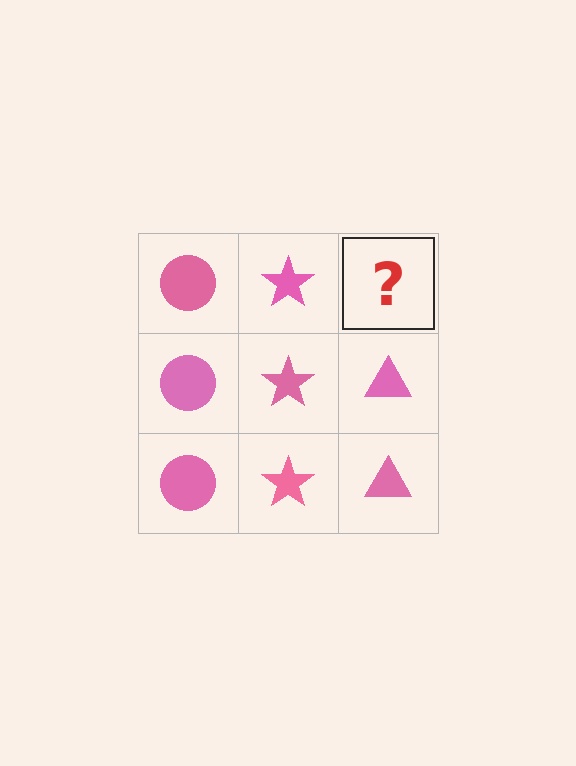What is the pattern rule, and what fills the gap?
The rule is that each column has a consistent shape. The gap should be filled with a pink triangle.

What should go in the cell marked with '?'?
The missing cell should contain a pink triangle.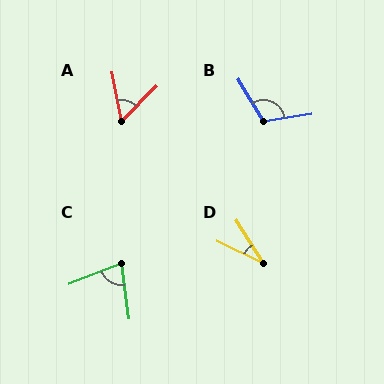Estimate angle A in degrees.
Approximately 56 degrees.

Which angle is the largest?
B, at approximately 112 degrees.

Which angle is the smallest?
D, at approximately 32 degrees.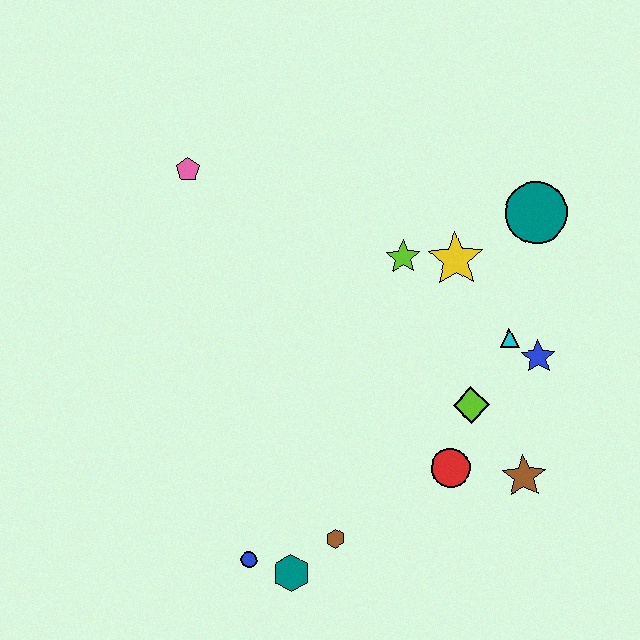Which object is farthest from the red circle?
The pink pentagon is farthest from the red circle.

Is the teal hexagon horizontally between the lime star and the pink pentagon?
Yes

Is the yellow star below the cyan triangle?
No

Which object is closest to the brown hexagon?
The teal hexagon is closest to the brown hexagon.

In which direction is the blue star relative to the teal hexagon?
The blue star is to the right of the teal hexagon.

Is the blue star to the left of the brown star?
No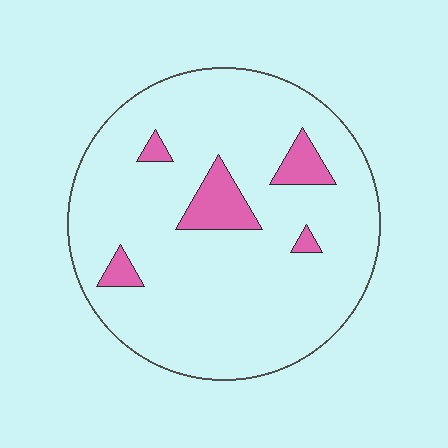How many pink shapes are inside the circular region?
5.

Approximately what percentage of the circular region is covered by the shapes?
Approximately 10%.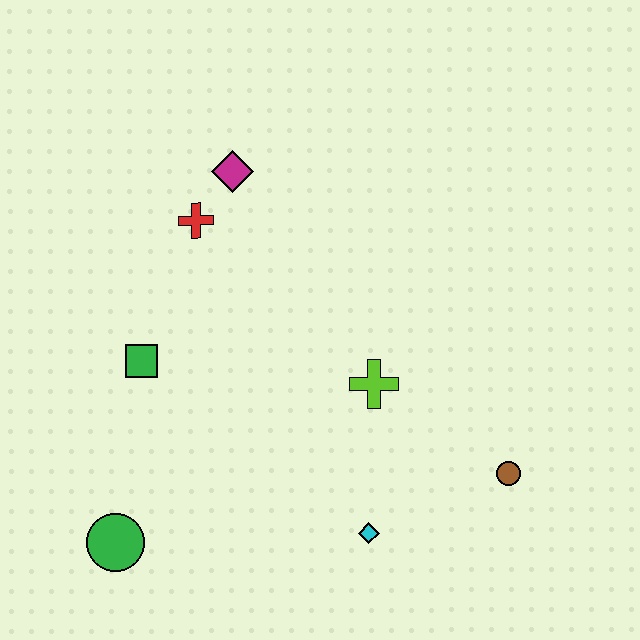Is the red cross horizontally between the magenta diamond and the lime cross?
No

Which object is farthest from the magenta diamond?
The brown circle is farthest from the magenta diamond.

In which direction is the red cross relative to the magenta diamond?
The red cross is below the magenta diamond.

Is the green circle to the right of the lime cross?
No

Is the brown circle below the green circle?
No